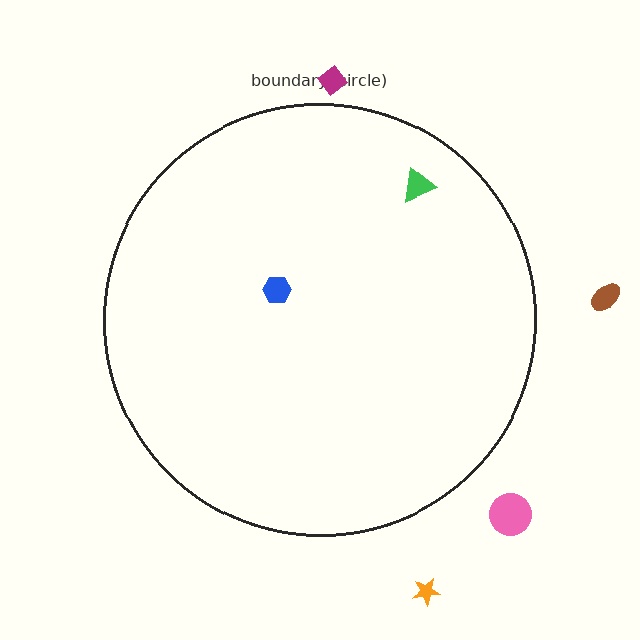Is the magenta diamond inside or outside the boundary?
Outside.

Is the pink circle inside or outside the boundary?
Outside.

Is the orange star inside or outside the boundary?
Outside.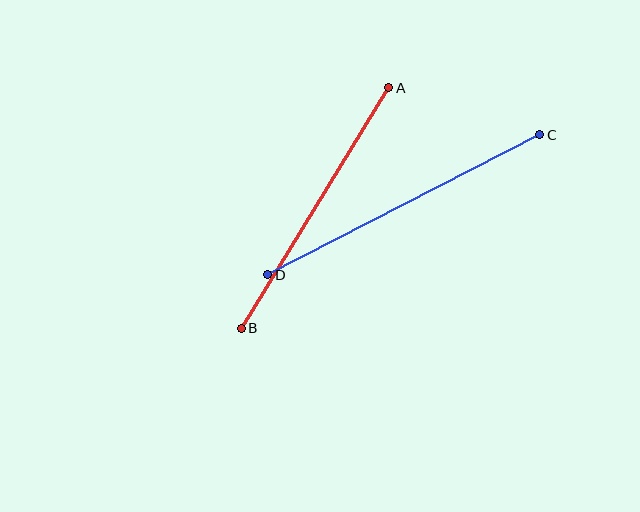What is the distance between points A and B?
The distance is approximately 283 pixels.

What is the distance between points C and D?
The distance is approximately 306 pixels.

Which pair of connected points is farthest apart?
Points C and D are farthest apart.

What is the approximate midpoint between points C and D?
The midpoint is at approximately (404, 205) pixels.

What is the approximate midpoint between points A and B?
The midpoint is at approximately (315, 208) pixels.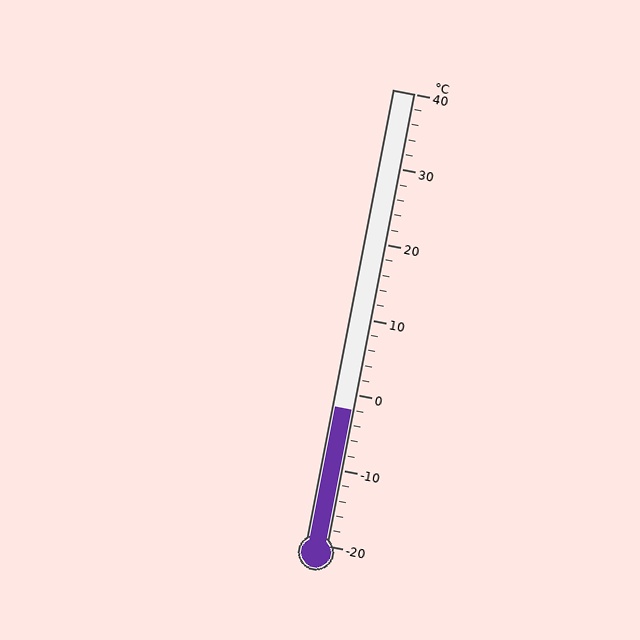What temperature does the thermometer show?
The thermometer shows approximately -2°C.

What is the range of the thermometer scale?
The thermometer scale ranges from -20°C to 40°C.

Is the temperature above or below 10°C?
The temperature is below 10°C.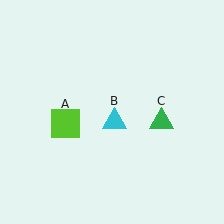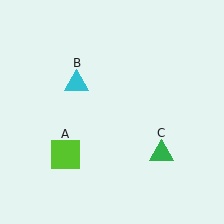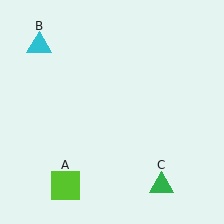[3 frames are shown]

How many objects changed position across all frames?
3 objects changed position: lime square (object A), cyan triangle (object B), green triangle (object C).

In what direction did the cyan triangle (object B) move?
The cyan triangle (object B) moved up and to the left.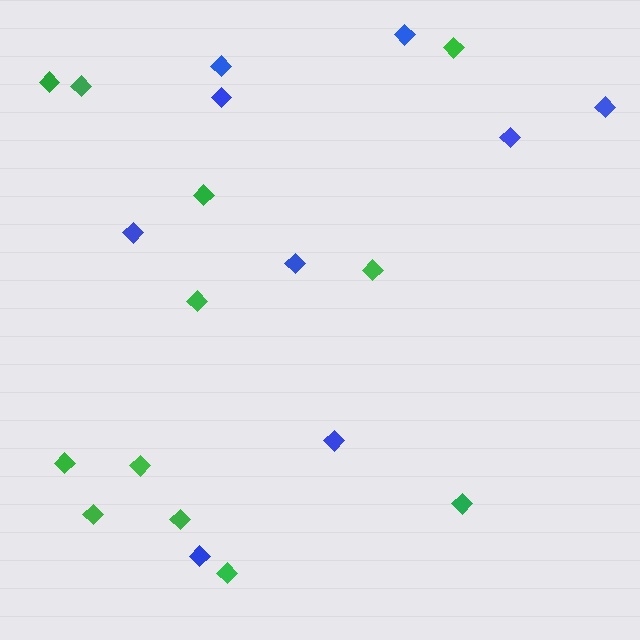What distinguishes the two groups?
There are 2 groups: one group of green diamonds (12) and one group of blue diamonds (9).